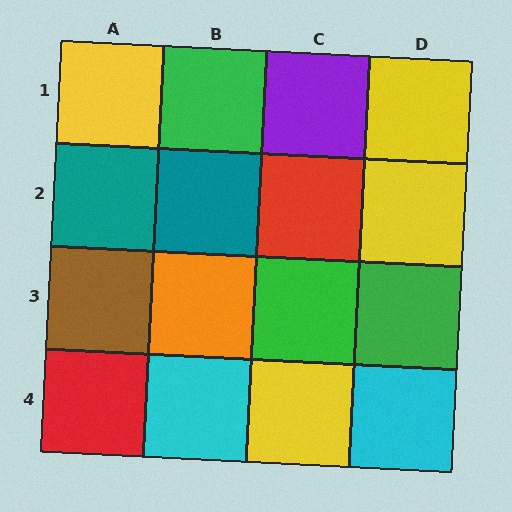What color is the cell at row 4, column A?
Red.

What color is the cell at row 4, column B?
Cyan.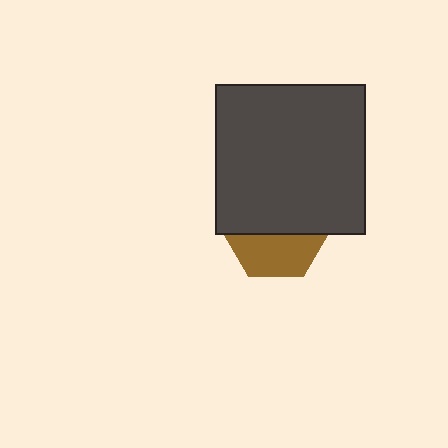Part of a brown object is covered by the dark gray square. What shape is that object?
It is a hexagon.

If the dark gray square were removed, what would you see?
You would see the complete brown hexagon.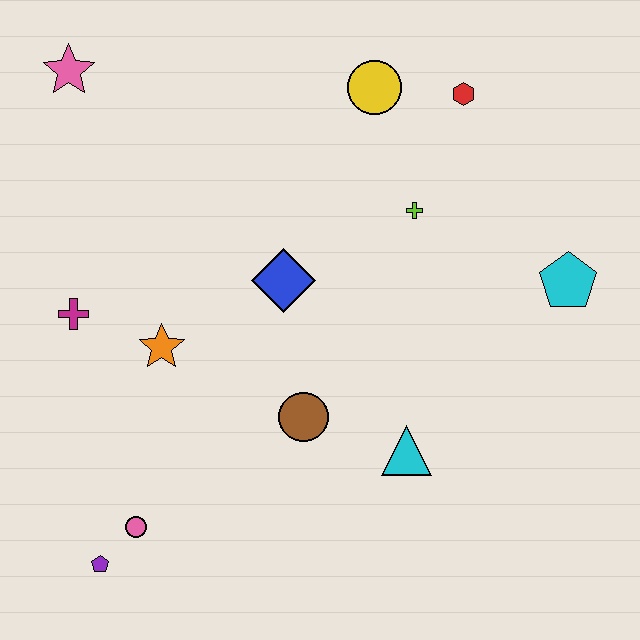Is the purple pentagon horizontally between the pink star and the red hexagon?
Yes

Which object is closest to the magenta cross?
The orange star is closest to the magenta cross.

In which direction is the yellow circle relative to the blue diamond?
The yellow circle is above the blue diamond.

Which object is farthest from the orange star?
The cyan pentagon is farthest from the orange star.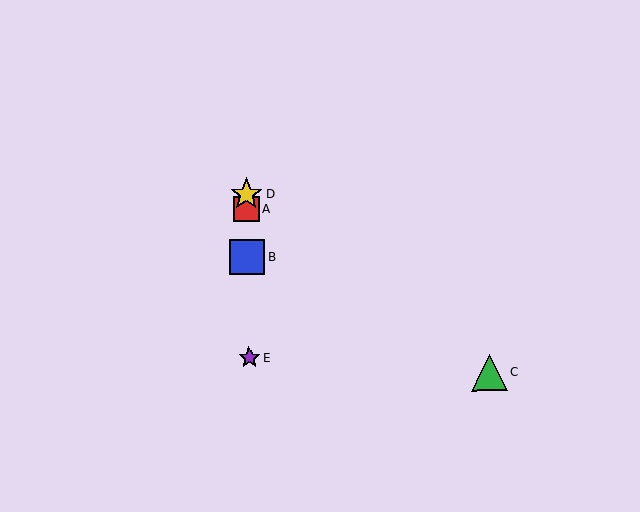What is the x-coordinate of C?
Object C is at x≈489.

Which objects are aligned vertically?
Objects A, B, D, E are aligned vertically.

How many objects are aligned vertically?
4 objects (A, B, D, E) are aligned vertically.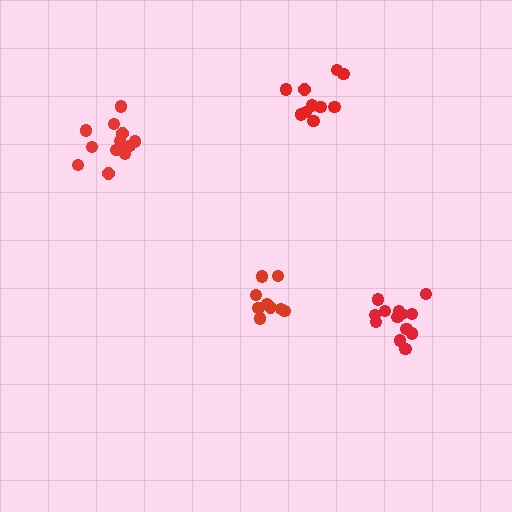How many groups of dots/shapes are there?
There are 4 groups.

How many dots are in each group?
Group 1: 13 dots, Group 2: 9 dots, Group 3: 10 dots, Group 4: 13 dots (45 total).